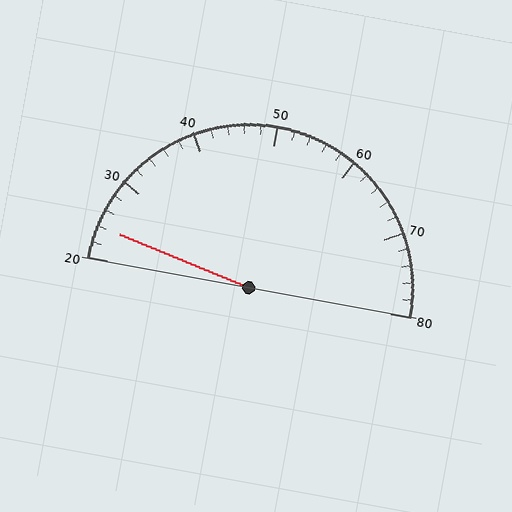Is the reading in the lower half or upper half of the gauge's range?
The reading is in the lower half of the range (20 to 80).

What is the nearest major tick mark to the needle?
The nearest major tick mark is 20.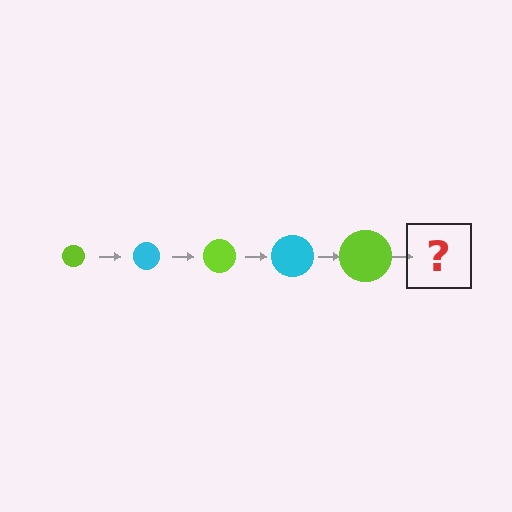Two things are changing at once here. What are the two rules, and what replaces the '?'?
The two rules are that the circle grows larger each step and the color cycles through lime and cyan. The '?' should be a cyan circle, larger than the previous one.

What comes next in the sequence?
The next element should be a cyan circle, larger than the previous one.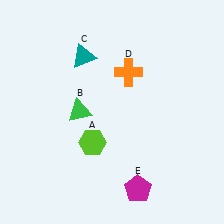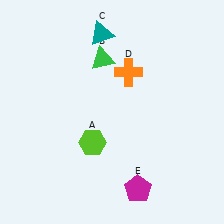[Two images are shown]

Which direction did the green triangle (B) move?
The green triangle (B) moved up.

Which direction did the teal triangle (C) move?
The teal triangle (C) moved up.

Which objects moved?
The objects that moved are: the green triangle (B), the teal triangle (C).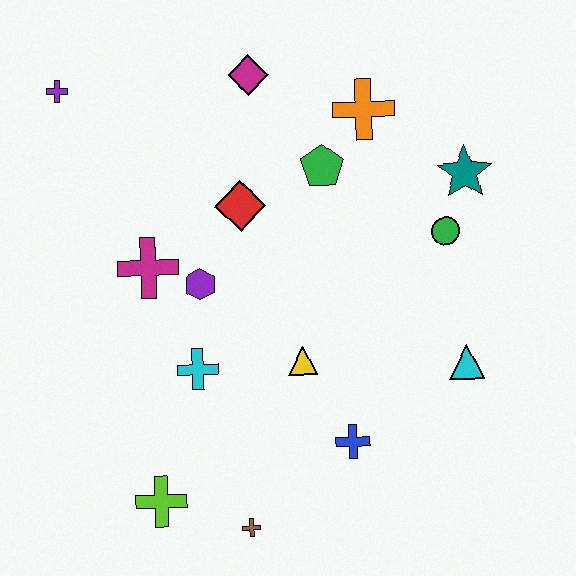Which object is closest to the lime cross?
The brown cross is closest to the lime cross.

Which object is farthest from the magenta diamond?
The brown cross is farthest from the magenta diamond.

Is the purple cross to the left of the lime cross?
Yes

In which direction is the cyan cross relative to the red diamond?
The cyan cross is below the red diamond.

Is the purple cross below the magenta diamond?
Yes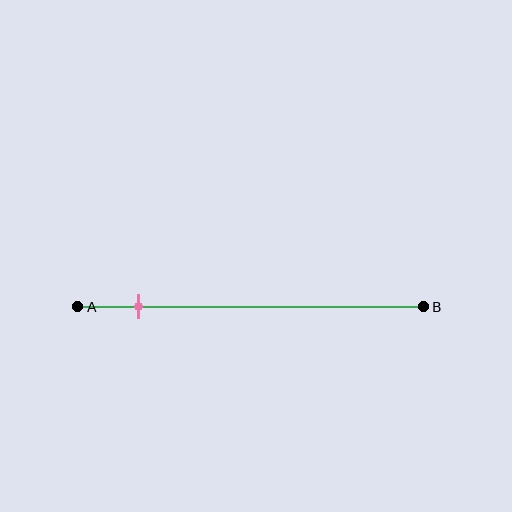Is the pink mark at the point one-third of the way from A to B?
No, the mark is at about 15% from A, not at the 33% one-third point.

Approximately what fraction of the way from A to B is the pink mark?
The pink mark is approximately 15% of the way from A to B.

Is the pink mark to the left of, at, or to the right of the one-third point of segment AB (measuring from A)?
The pink mark is to the left of the one-third point of segment AB.